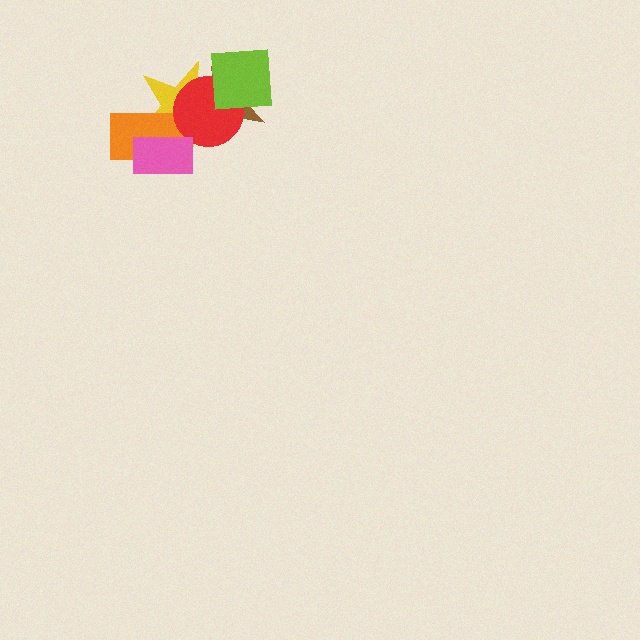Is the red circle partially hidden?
Yes, it is partially covered by another shape.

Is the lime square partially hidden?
No, no other shape covers it.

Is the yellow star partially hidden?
Yes, it is partially covered by another shape.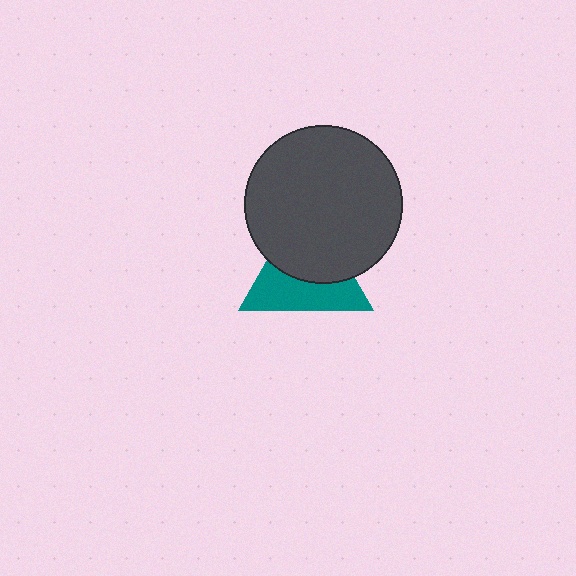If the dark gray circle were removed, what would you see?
You would see the complete teal triangle.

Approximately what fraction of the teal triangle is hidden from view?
Roughly 51% of the teal triangle is hidden behind the dark gray circle.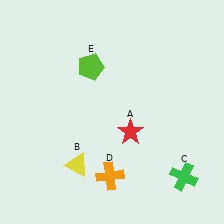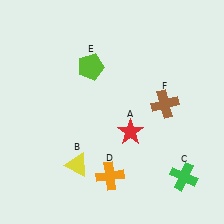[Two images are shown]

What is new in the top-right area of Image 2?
A brown cross (F) was added in the top-right area of Image 2.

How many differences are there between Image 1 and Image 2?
There is 1 difference between the two images.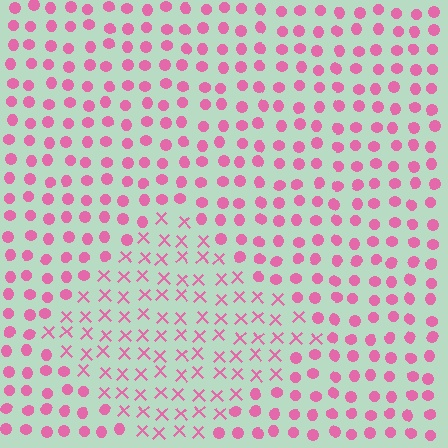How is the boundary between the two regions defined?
The boundary is defined by a change in element shape: X marks inside vs. circles outside. All elements share the same color and spacing.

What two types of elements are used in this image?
The image uses X marks inside the diamond region and circles outside it.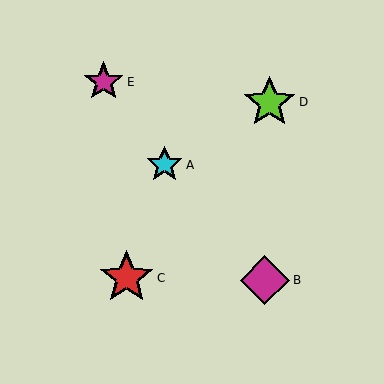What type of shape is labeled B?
Shape B is a magenta diamond.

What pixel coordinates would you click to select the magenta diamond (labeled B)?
Click at (265, 280) to select the magenta diamond B.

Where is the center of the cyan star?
The center of the cyan star is at (165, 165).